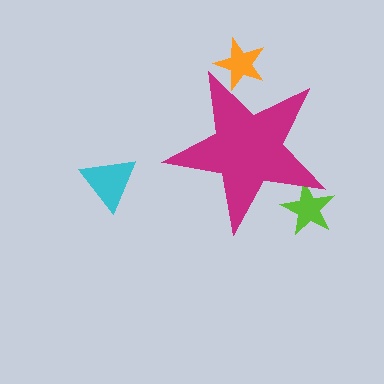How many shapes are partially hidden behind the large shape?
2 shapes are partially hidden.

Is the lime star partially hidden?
Yes, the lime star is partially hidden behind the magenta star.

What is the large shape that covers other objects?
A magenta star.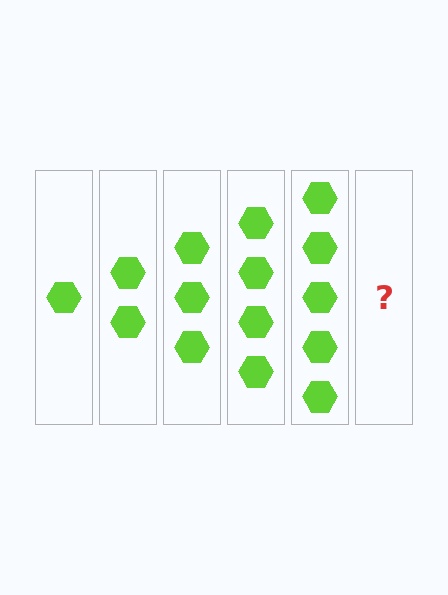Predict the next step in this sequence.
The next step is 6 hexagons.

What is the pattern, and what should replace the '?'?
The pattern is that each step adds one more hexagon. The '?' should be 6 hexagons.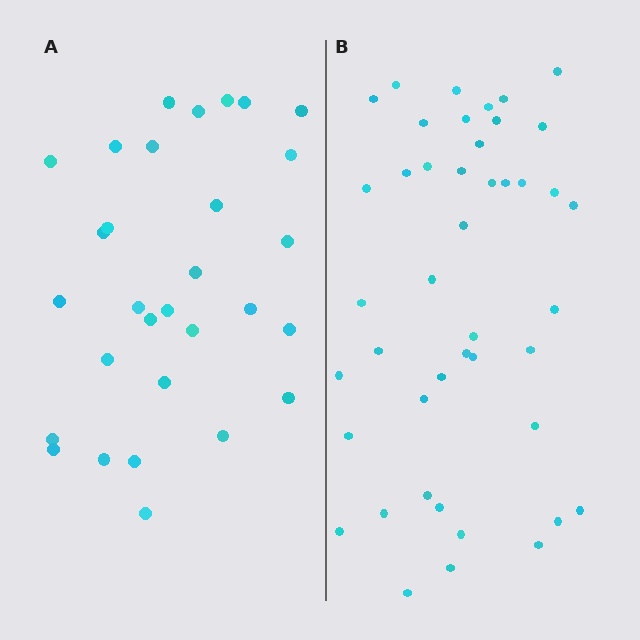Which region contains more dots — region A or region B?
Region B (the right region) has more dots.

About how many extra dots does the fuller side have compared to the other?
Region B has approximately 15 more dots than region A.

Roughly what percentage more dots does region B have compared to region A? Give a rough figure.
About 45% more.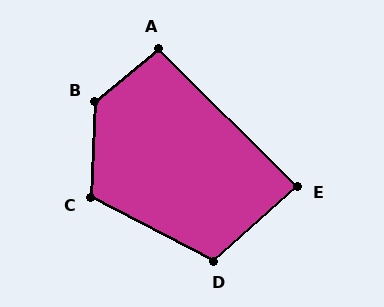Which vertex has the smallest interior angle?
E, at approximately 87 degrees.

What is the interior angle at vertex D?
Approximately 110 degrees (obtuse).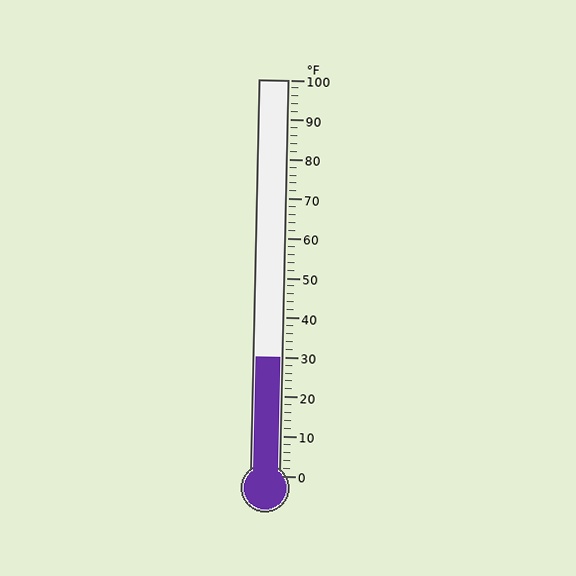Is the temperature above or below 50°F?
The temperature is below 50°F.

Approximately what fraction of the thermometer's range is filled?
The thermometer is filled to approximately 30% of its range.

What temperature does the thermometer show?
The thermometer shows approximately 30°F.